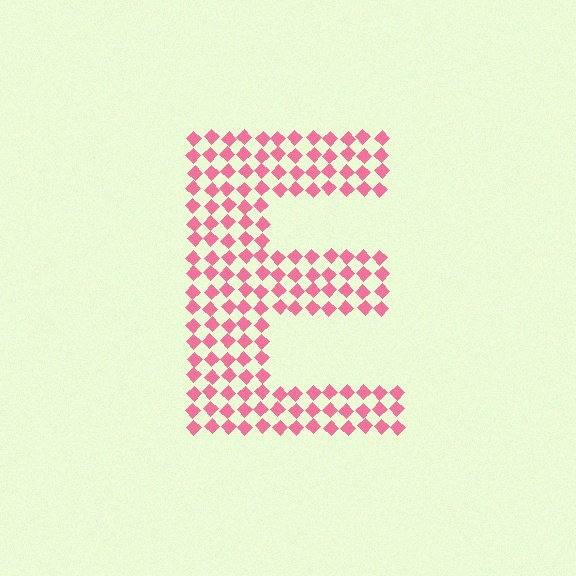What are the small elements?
The small elements are diamonds.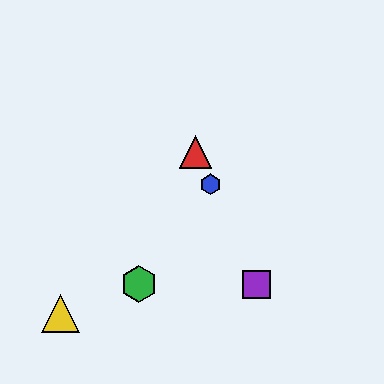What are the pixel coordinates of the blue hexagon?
The blue hexagon is at (210, 184).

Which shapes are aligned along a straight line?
The red triangle, the blue hexagon, the purple square are aligned along a straight line.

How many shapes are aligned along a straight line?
3 shapes (the red triangle, the blue hexagon, the purple square) are aligned along a straight line.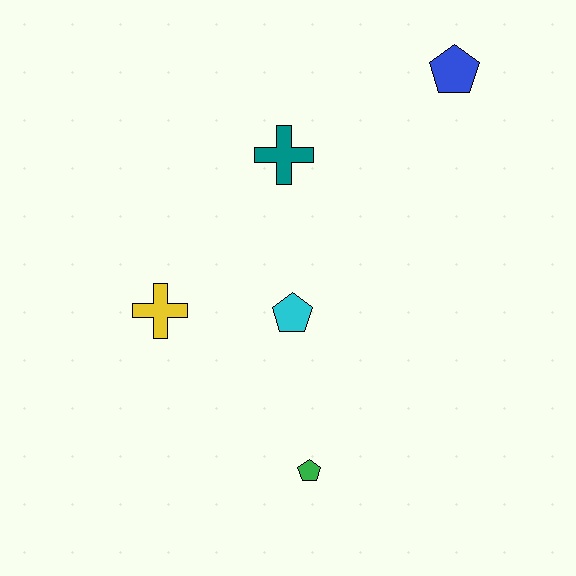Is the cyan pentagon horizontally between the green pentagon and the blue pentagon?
No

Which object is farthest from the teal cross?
The green pentagon is farthest from the teal cross.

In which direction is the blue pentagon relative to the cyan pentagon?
The blue pentagon is above the cyan pentagon.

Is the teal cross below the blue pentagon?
Yes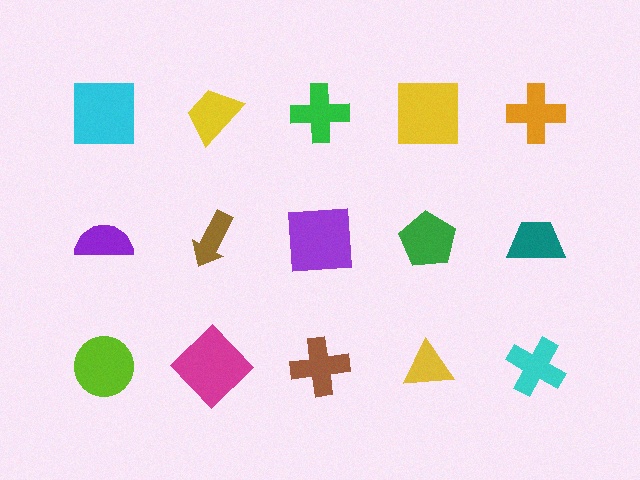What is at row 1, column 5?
An orange cross.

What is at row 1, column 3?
A green cross.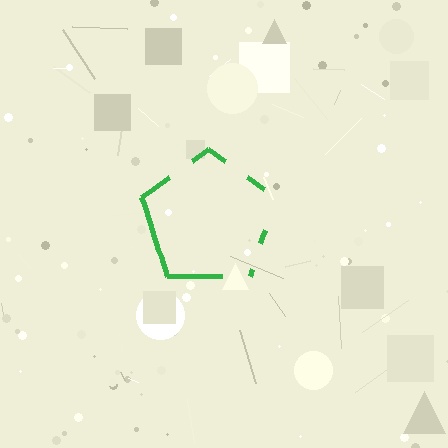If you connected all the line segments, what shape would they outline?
They would outline a pentagon.